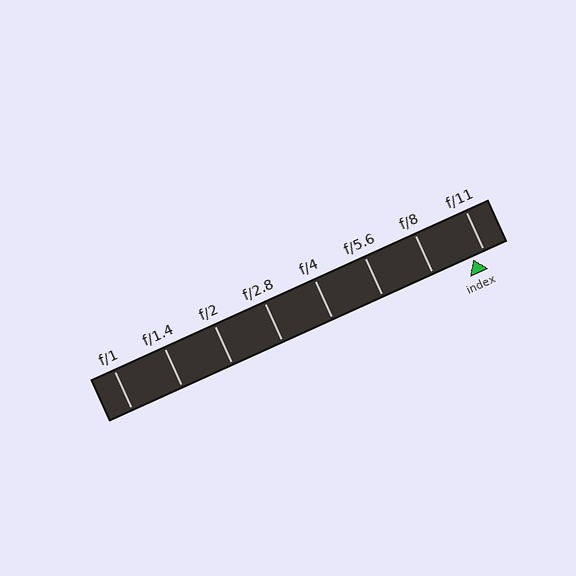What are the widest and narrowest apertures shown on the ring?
The widest aperture shown is f/1 and the narrowest is f/11.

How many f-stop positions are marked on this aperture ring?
There are 8 f-stop positions marked.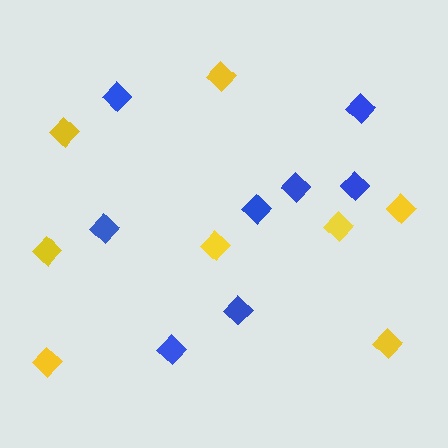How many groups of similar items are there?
There are 2 groups: one group of blue diamonds (8) and one group of yellow diamonds (8).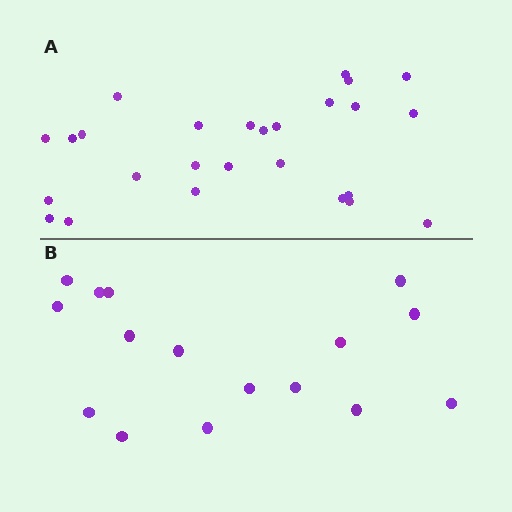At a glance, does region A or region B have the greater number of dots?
Region A (the top region) has more dots.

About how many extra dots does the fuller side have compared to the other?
Region A has roughly 10 or so more dots than region B.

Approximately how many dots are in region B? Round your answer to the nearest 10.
About 20 dots. (The exact count is 16, which rounds to 20.)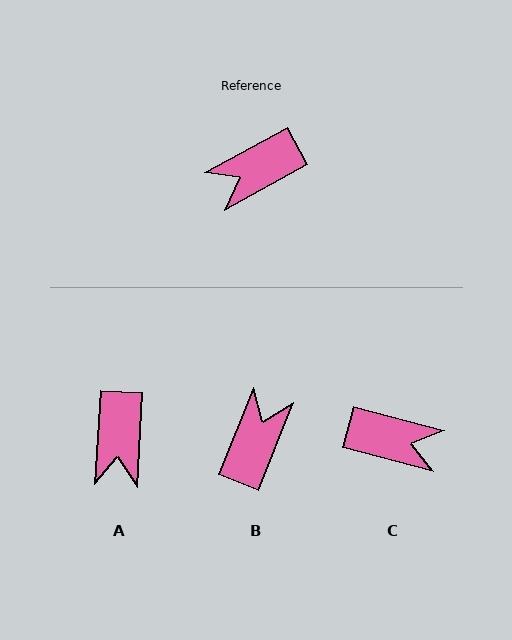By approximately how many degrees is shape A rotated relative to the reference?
Approximately 58 degrees counter-clockwise.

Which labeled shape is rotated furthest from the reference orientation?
B, about 140 degrees away.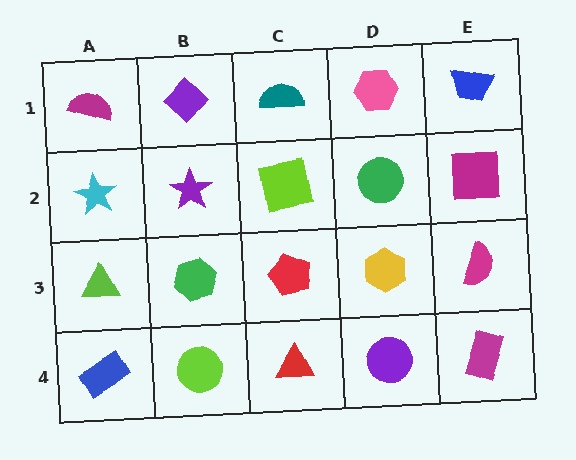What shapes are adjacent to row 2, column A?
A magenta semicircle (row 1, column A), a lime triangle (row 3, column A), a purple star (row 2, column B).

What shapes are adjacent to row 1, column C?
A lime square (row 2, column C), a purple diamond (row 1, column B), a pink hexagon (row 1, column D).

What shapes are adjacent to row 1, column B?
A purple star (row 2, column B), a magenta semicircle (row 1, column A), a teal semicircle (row 1, column C).